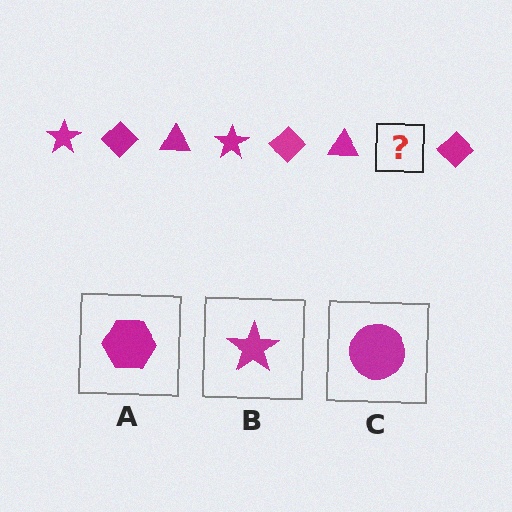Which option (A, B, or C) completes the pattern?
B.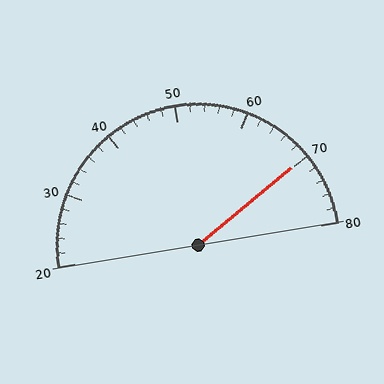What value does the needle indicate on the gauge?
The needle indicates approximately 70.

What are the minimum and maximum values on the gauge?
The gauge ranges from 20 to 80.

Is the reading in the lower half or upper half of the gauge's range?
The reading is in the upper half of the range (20 to 80).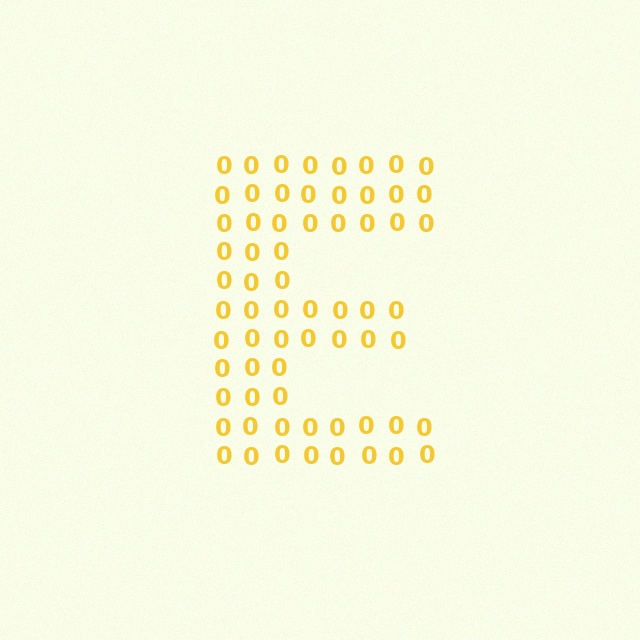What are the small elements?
The small elements are digit 0's.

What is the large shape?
The large shape is the letter E.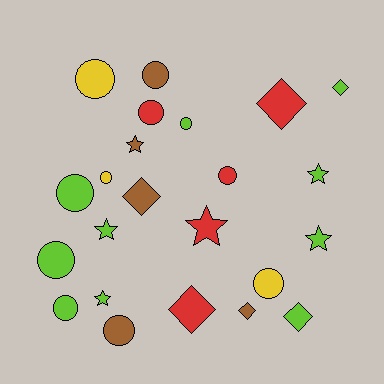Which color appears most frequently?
Lime, with 10 objects.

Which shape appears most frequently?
Circle, with 11 objects.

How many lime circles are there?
There are 4 lime circles.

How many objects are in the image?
There are 23 objects.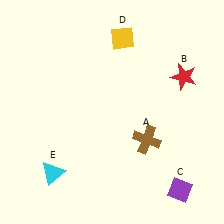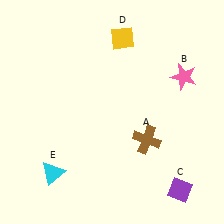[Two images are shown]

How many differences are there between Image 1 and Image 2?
There is 1 difference between the two images.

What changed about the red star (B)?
In Image 1, B is red. In Image 2, it changed to pink.